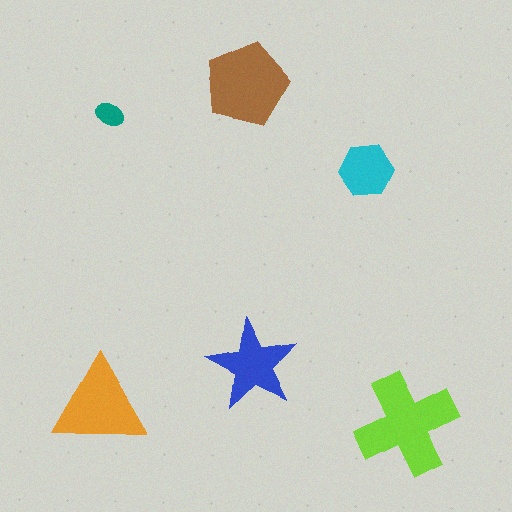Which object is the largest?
The lime cross.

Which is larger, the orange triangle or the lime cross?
The lime cross.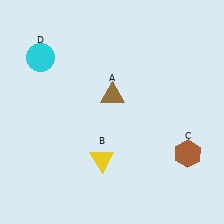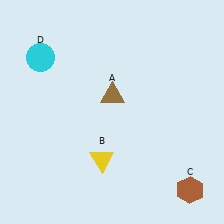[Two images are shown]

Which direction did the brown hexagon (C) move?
The brown hexagon (C) moved down.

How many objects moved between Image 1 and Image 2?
1 object moved between the two images.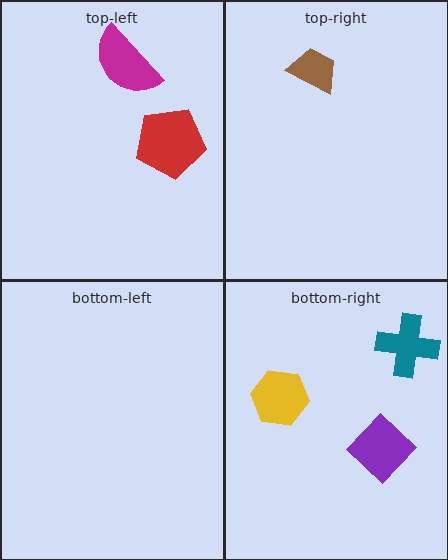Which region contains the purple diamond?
The bottom-right region.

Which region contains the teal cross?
The bottom-right region.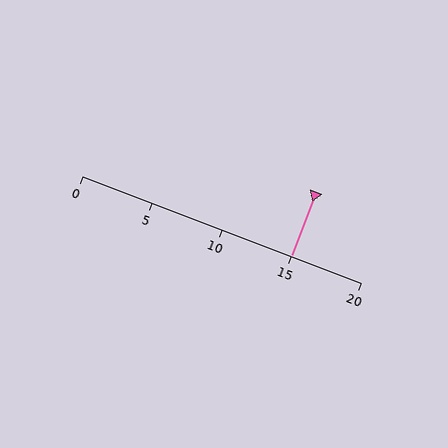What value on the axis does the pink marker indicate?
The marker indicates approximately 15.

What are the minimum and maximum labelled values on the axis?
The axis runs from 0 to 20.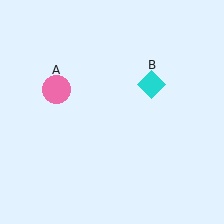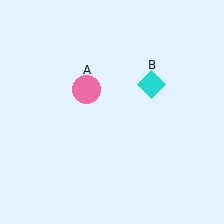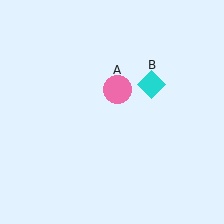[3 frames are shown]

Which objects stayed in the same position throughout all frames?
Cyan diamond (object B) remained stationary.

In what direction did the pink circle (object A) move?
The pink circle (object A) moved right.